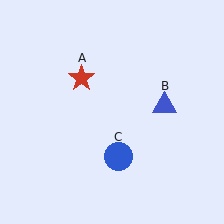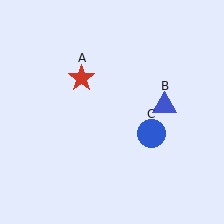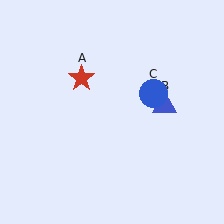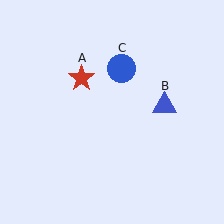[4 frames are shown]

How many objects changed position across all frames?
1 object changed position: blue circle (object C).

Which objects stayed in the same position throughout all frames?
Red star (object A) and blue triangle (object B) remained stationary.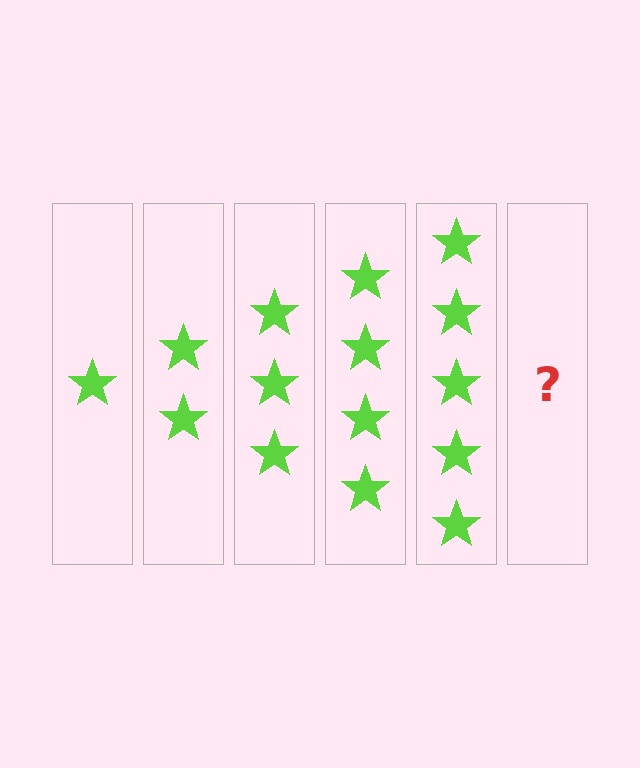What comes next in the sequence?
The next element should be 6 stars.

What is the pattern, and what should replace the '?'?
The pattern is that each step adds one more star. The '?' should be 6 stars.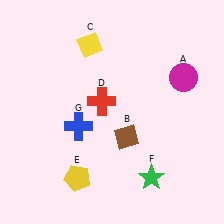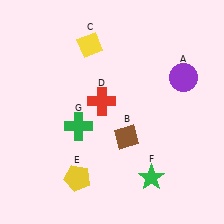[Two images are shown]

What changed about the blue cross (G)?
In Image 1, G is blue. In Image 2, it changed to green.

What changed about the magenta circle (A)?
In Image 1, A is magenta. In Image 2, it changed to purple.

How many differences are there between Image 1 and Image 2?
There are 2 differences between the two images.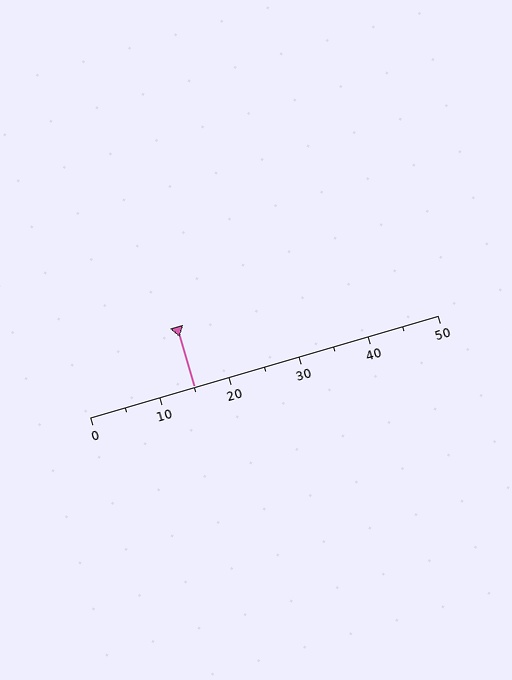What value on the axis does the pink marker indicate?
The marker indicates approximately 15.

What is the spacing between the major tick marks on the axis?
The major ticks are spaced 10 apart.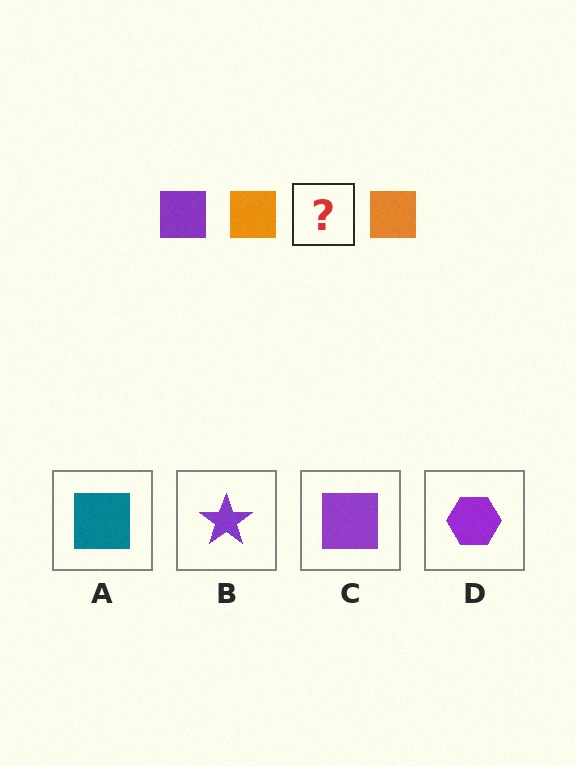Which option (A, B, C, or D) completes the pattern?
C.